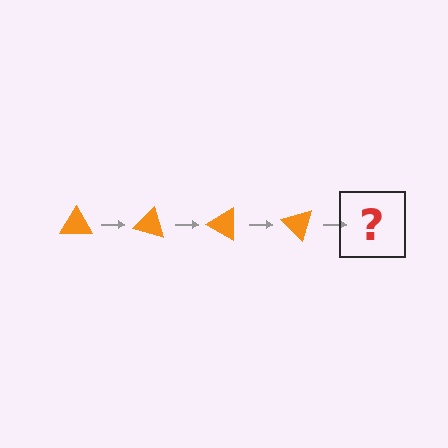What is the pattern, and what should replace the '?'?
The pattern is that the triangle rotates 15 degrees each step. The '?' should be an orange triangle rotated 60 degrees.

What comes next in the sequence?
The next element should be an orange triangle rotated 60 degrees.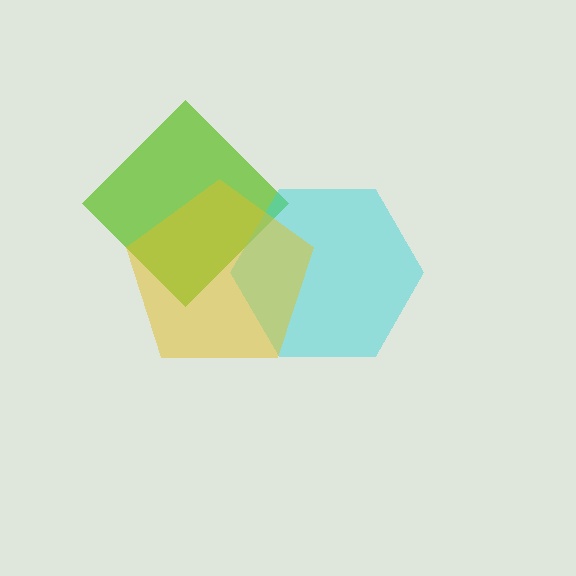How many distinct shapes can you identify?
There are 3 distinct shapes: a lime diamond, a cyan hexagon, a yellow pentagon.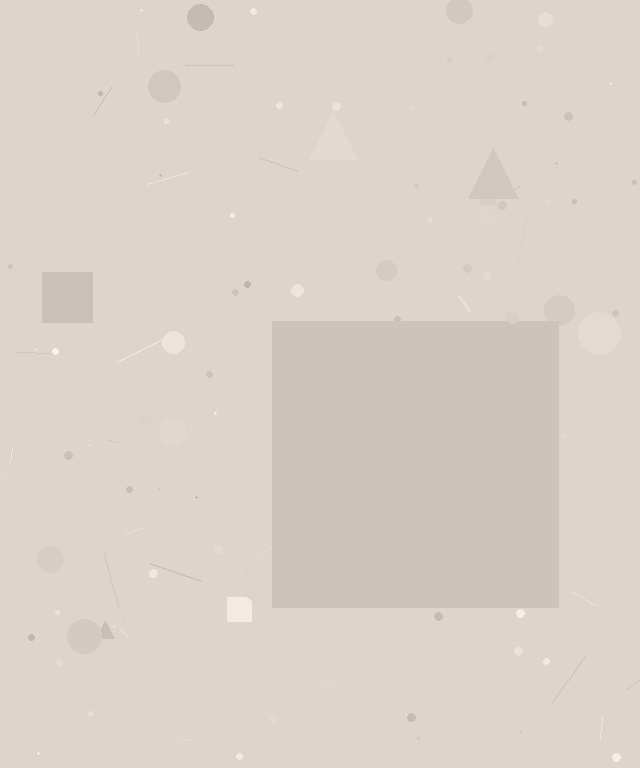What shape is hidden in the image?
A square is hidden in the image.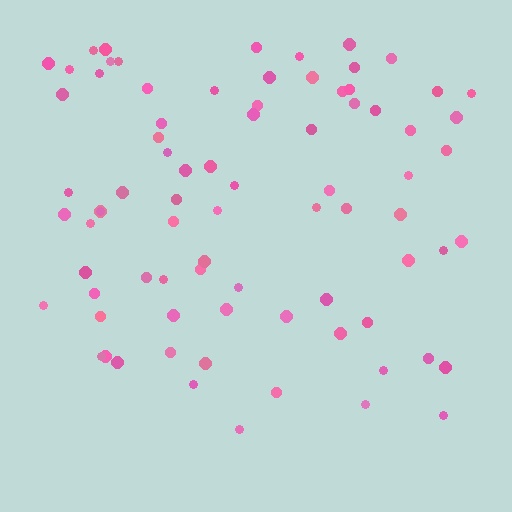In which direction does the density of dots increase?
From bottom to top, with the top side densest.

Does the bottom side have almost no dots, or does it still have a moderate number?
Still a moderate number, just noticeably fewer than the top.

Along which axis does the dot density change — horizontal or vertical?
Vertical.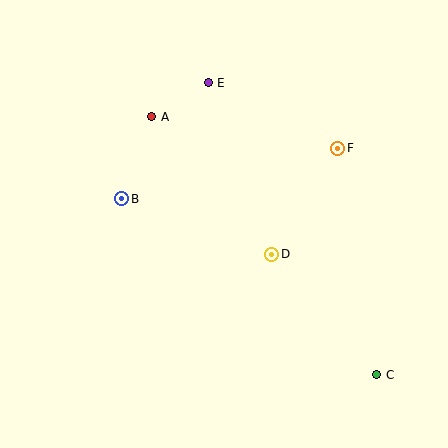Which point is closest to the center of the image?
Point D at (272, 254) is closest to the center.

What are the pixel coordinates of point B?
Point B is at (122, 199).